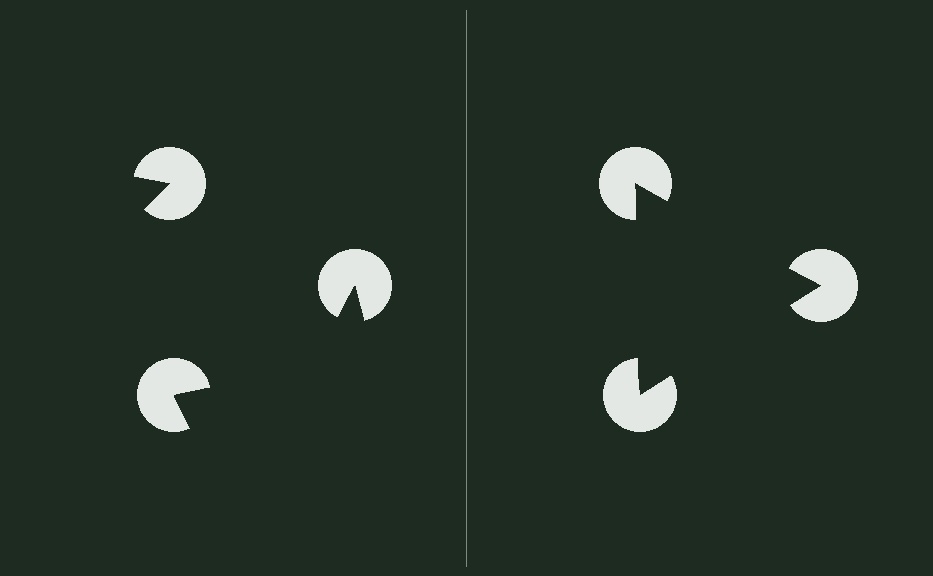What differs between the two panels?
The pac-man discs are positioned identically on both sides; only the wedge orientations differ. On the right they align to a triangle; on the left they are misaligned.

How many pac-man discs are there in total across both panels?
6 — 3 on each side.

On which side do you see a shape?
An illusory triangle appears on the right side. On the left side the wedge cuts are rotated, so no coherent shape forms.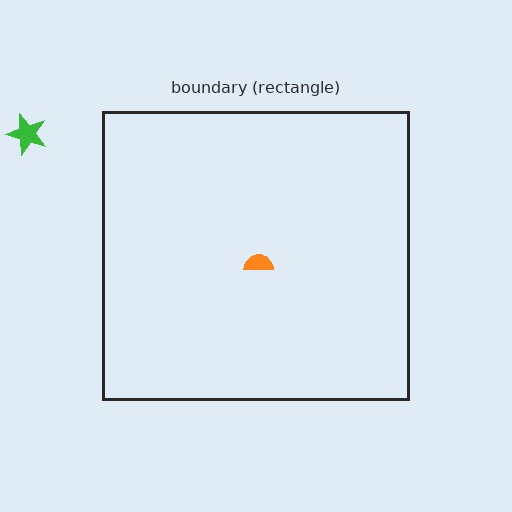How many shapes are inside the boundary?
1 inside, 1 outside.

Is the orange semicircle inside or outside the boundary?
Inside.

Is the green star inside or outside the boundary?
Outside.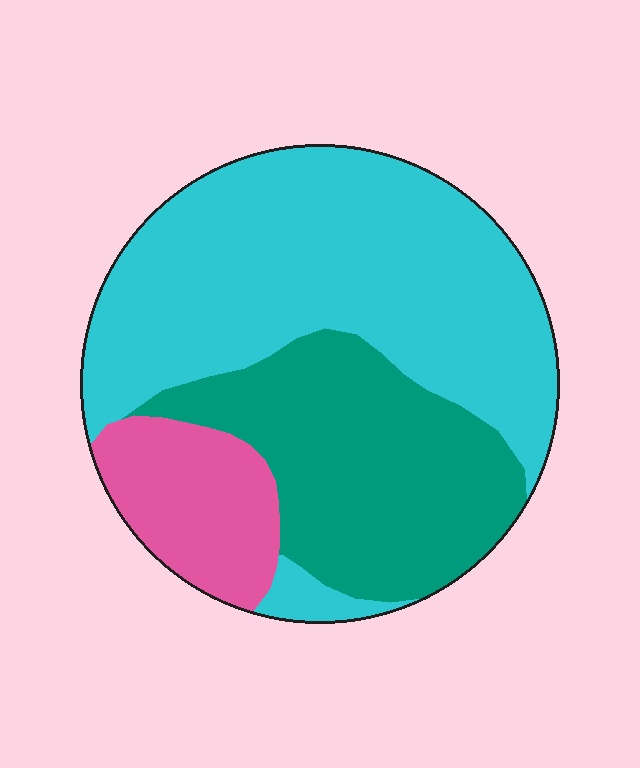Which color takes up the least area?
Pink, at roughly 15%.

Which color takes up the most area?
Cyan, at roughly 55%.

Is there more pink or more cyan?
Cyan.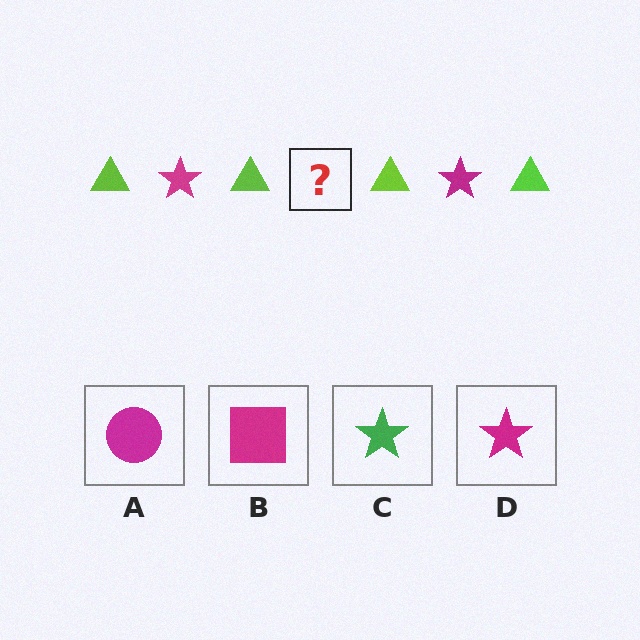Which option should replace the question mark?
Option D.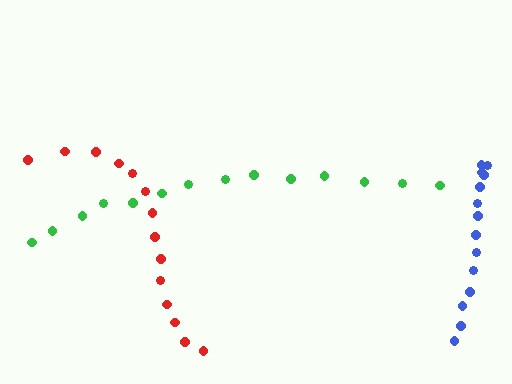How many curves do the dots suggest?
There are 3 distinct paths.